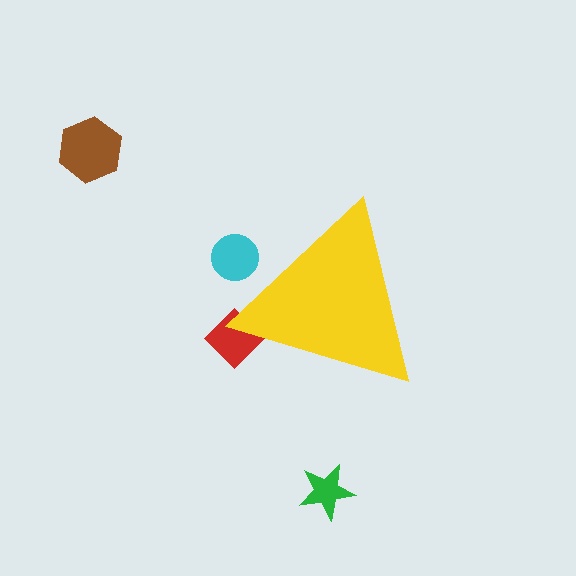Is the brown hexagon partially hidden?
No, the brown hexagon is fully visible.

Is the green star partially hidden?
No, the green star is fully visible.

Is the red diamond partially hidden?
Yes, the red diamond is partially hidden behind the yellow triangle.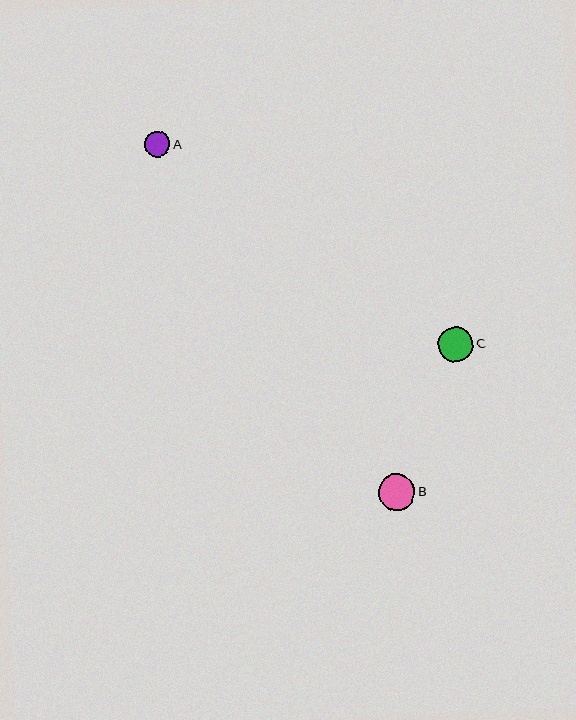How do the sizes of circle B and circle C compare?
Circle B and circle C are approximately the same size.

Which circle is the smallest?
Circle A is the smallest with a size of approximately 26 pixels.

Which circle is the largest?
Circle B is the largest with a size of approximately 37 pixels.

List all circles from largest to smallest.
From largest to smallest: B, C, A.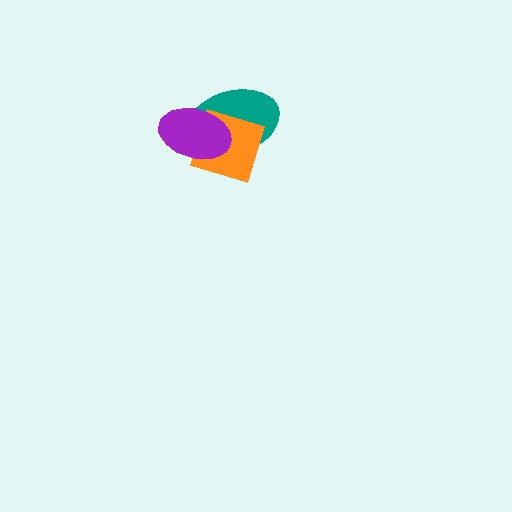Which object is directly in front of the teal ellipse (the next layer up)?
The orange diamond is directly in front of the teal ellipse.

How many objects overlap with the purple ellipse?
2 objects overlap with the purple ellipse.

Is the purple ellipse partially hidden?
No, no other shape covers it.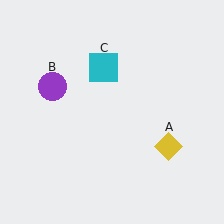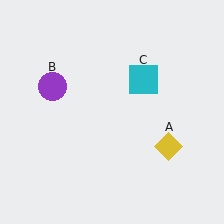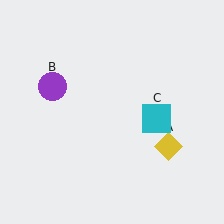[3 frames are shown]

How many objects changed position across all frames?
1 object changed position: cyan square (object C).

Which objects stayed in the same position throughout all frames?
Yellow diamond (object A) and purple circle (object B) remained stationary.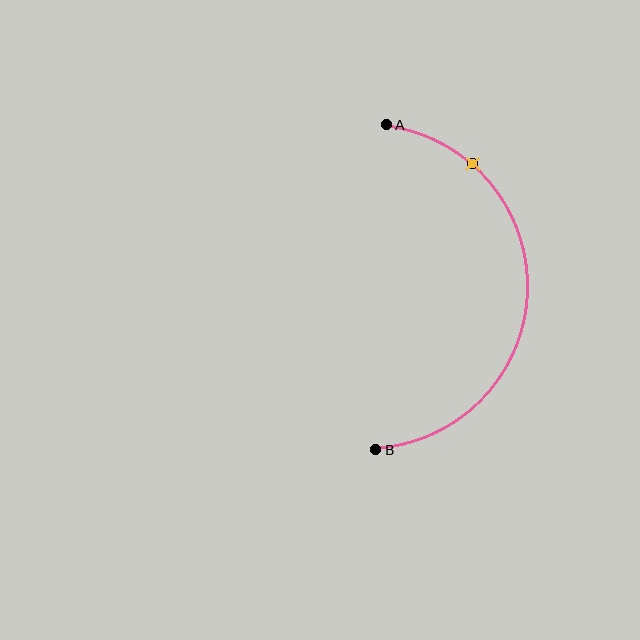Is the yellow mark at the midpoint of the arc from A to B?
No. The yellow mark lies on the arc but is closer to endpoint A. The arc midpoint would be at the point on the curve equidistant along the arc from both A and B.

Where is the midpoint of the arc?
The arc midpoint is the point on the curve farthest from the straight line joining A and B. It sits to the right of that line.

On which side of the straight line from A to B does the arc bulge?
The arc bulges to the right of the straight line connecting A and B.